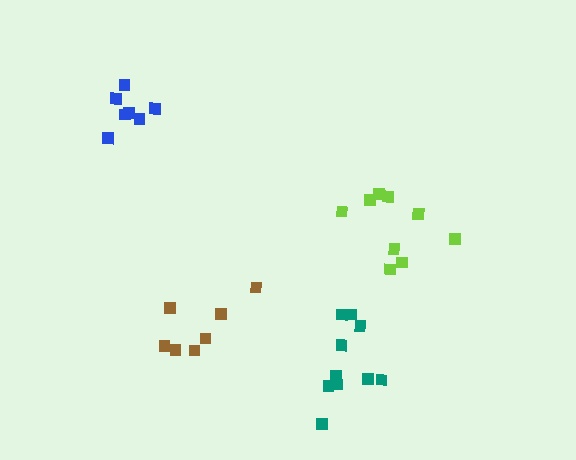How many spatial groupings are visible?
There are 4 spatial groupings.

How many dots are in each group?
Group 1: 9 dots, Group 2: 7 dots, Group 3: 10 dots, Group 4: 7 dots (33 total).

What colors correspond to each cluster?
The clusters are colored: lime, blue, teal, brown.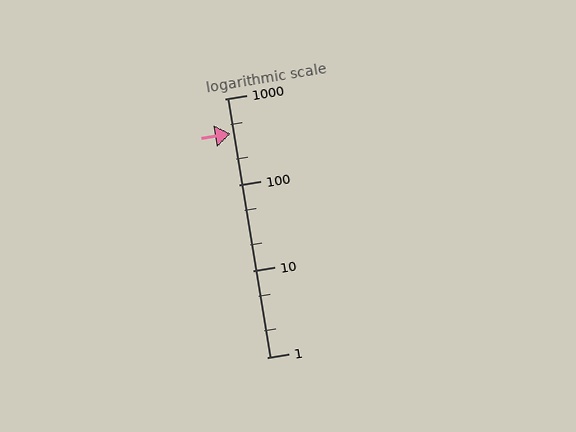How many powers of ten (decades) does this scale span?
The scale spans 3 decades, from 1 to 1000.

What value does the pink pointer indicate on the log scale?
The pointer indicates approximately 390.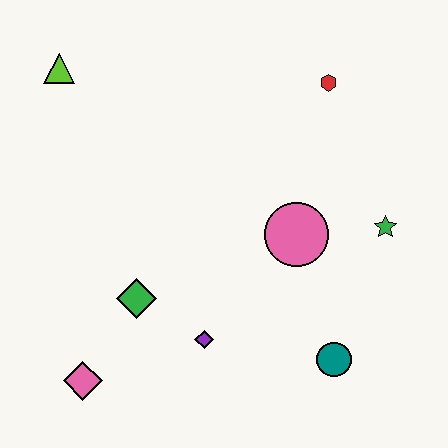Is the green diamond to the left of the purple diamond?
Yes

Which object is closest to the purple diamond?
The green diamond is closest to the purple diamond.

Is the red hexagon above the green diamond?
Yes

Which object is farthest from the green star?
The lime triangle is farthest from the green star.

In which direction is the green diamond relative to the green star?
The green diamond is to the left of the green star.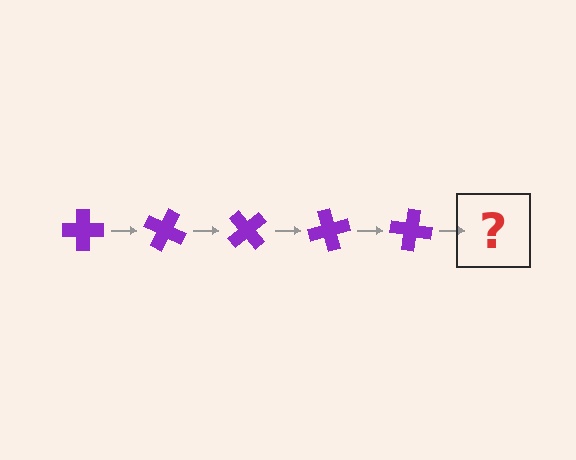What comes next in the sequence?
The next element should be a purple cross rotated 125 degrees.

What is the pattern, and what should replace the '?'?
The pattern is that the cross rotates 25 degrees each step. The '?' should be a purple cross rotated 125 degrees.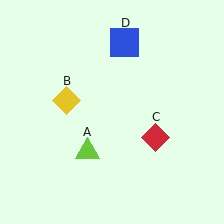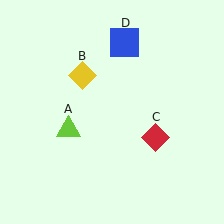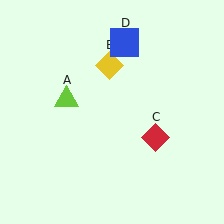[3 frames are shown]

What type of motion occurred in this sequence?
The lime triangle (object A), yellow diamond (object B) rotated clockwise around the center of the scene.